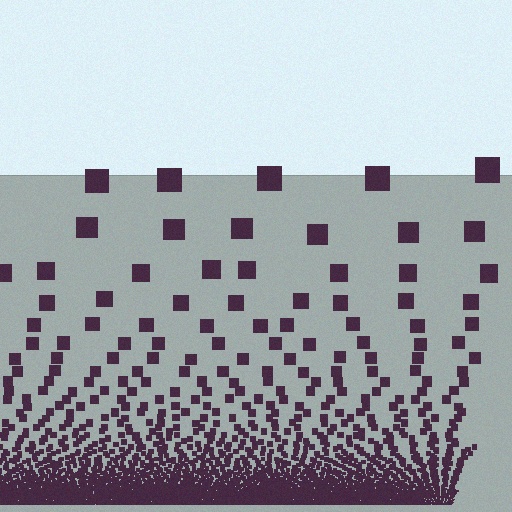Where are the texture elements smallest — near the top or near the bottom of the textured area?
Near the bottom.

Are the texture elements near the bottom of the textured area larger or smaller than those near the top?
Smaller. The gradient is inverted — elements near the bottom are smaller and denser.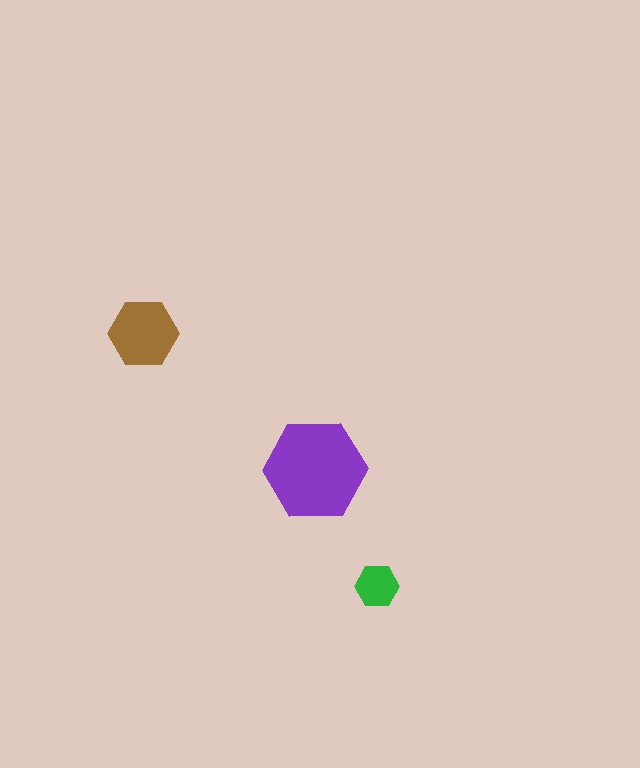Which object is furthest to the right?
The green hexagon is rightmost.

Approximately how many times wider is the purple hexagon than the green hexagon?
About 2.5 times wider.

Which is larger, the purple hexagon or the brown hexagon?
The purple one.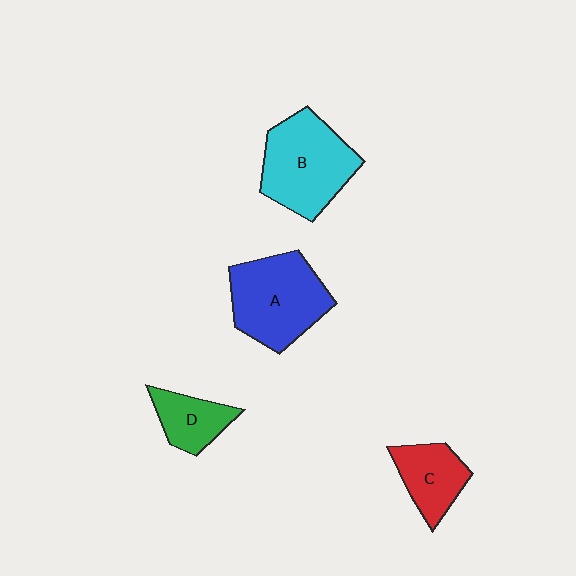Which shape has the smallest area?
Shape D (green).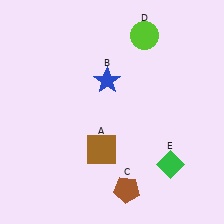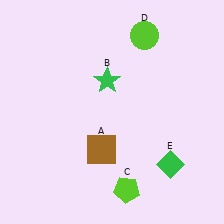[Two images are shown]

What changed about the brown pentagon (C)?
In Image 1, C is brown. In Image 2, it changed to lime.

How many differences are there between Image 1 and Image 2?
There are 2 differences between the two images.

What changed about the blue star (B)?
In Image 1, B is blue. In Image 2, it changed to green.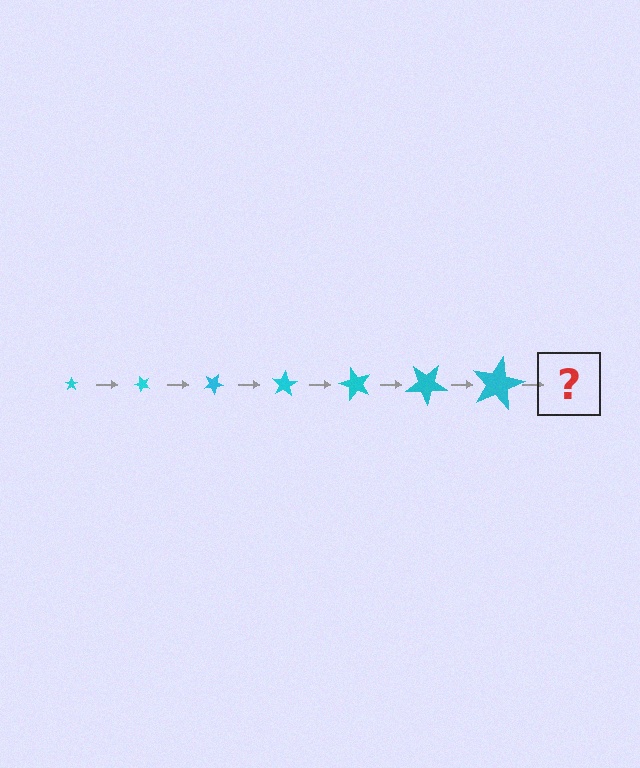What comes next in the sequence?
The next element should be a star, larger than the previous one and rotated 350 degrees from the start.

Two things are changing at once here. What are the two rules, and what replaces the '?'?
The two rules are that the star grows larger each step and it rotates 50 degrees each step. The '?' should be a star, larger than the previous one and rotated 350 degrees from the start.